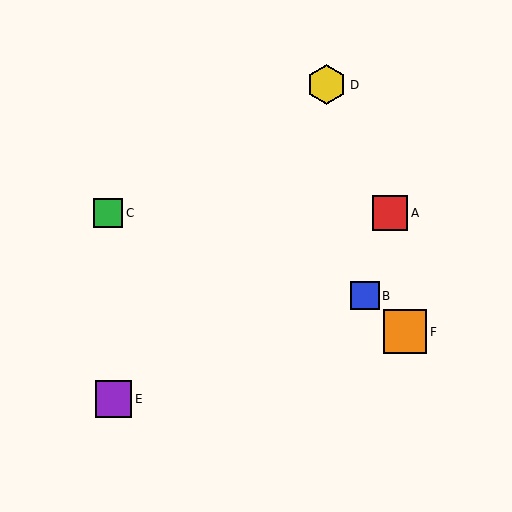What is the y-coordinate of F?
Object F is at y≈332.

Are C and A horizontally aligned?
Yes, both are at y≈213.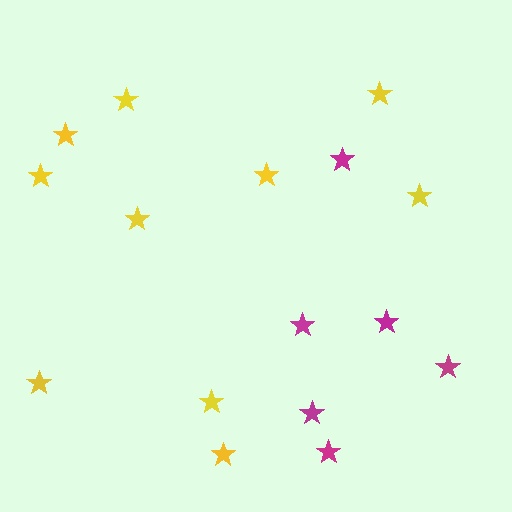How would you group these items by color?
There are 2 groups: one group of magenta stars (6) and one group of yellow stars (10).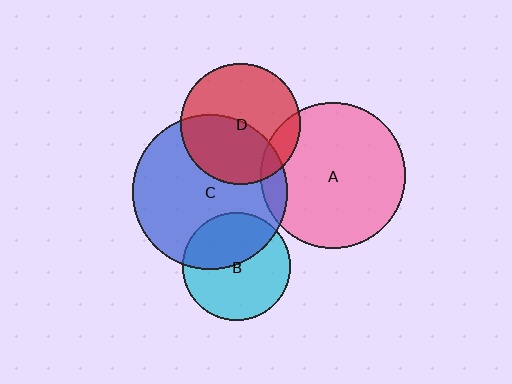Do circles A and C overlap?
Yes.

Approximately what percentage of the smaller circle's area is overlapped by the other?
Approximately 10%.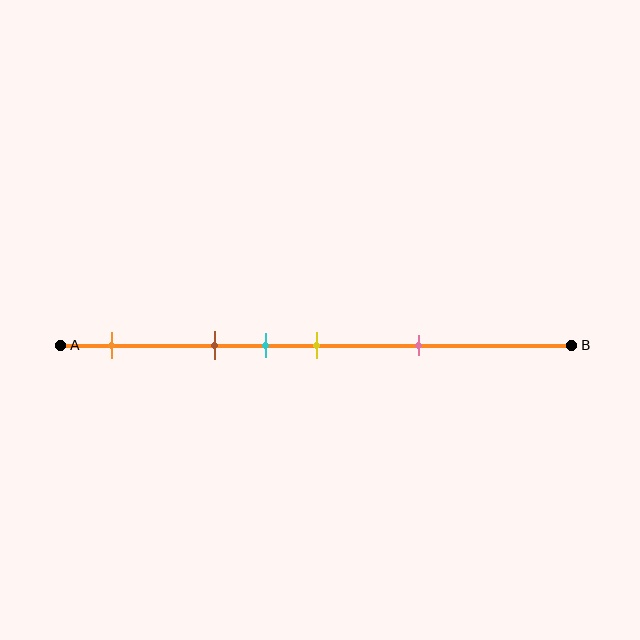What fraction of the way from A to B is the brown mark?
The brown mark is approximately 30% (0.3) of the way from A to B.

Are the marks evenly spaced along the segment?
No, the marks are not evenly spaced.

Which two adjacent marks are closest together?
The cyan and yellow marks are the closest adjacent pair.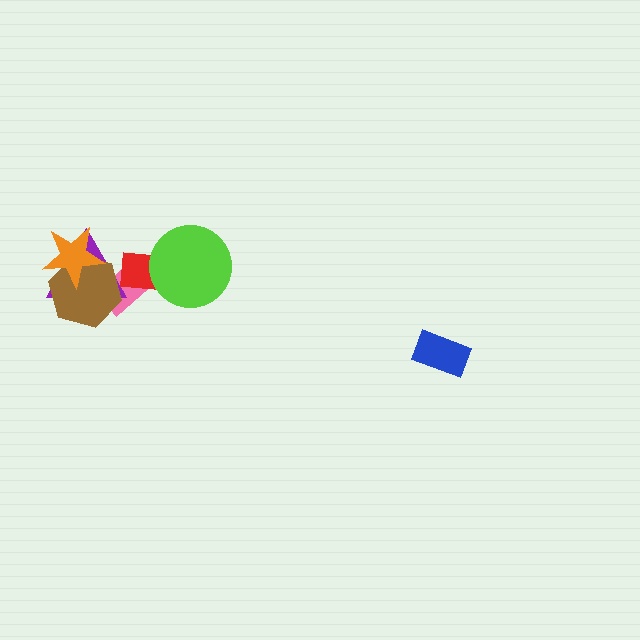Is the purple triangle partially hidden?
Yes, it is partially covered by another shape.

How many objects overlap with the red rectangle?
3 objects overlap with the red rectangle.